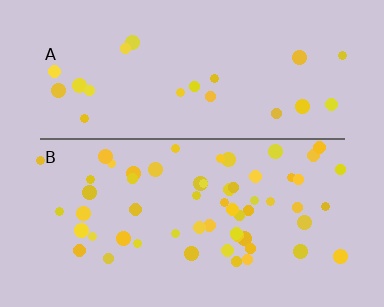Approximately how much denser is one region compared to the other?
Approximately 2.5× — region B over region A.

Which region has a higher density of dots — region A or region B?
B (the bottom).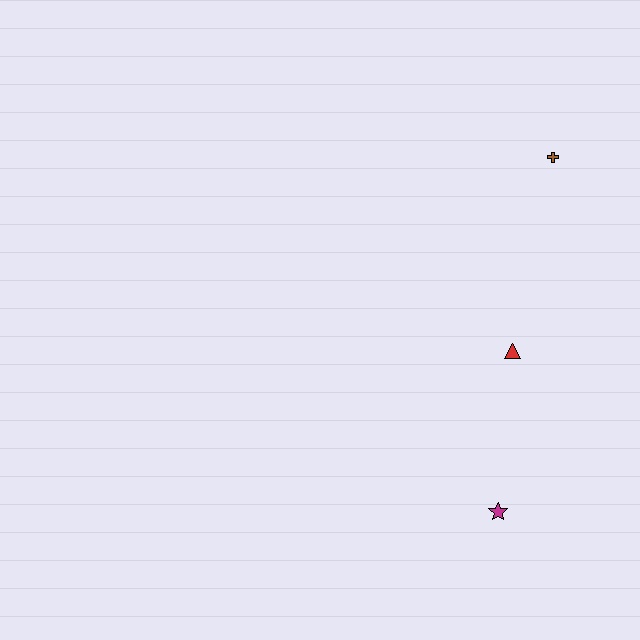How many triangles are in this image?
There is 1 triangle.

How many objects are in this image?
There are 3 objects.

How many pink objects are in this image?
There are no pink objects.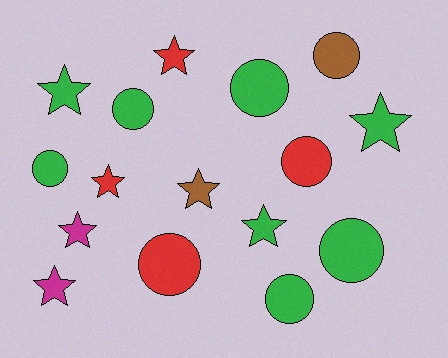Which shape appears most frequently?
Star, with 8 objects.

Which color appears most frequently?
Green, with 8 objects.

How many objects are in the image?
There are 16 objects.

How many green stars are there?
There are 3 green stars.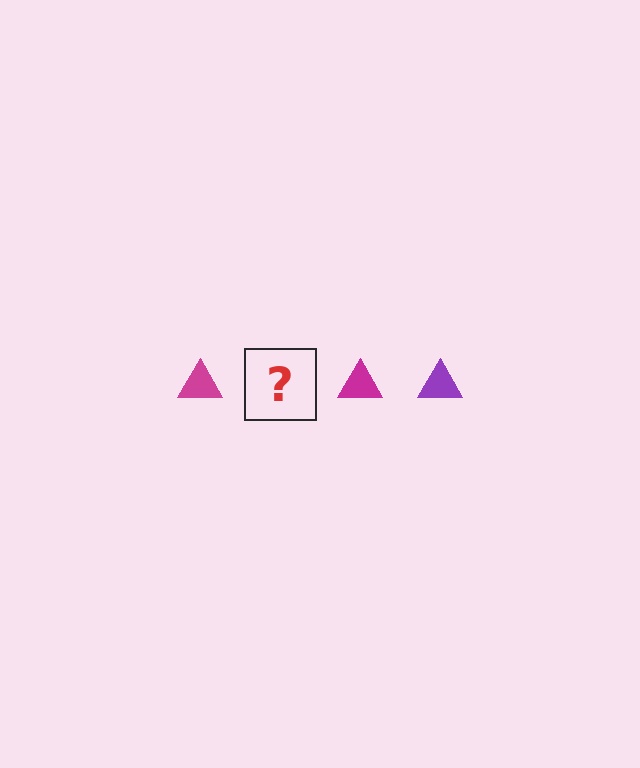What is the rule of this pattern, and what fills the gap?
The rule is that the pattern cycles through magenta, purple triangles. The gap should be filled with a purple triangle.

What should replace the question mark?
The question mark should be replaced with a purple triangle.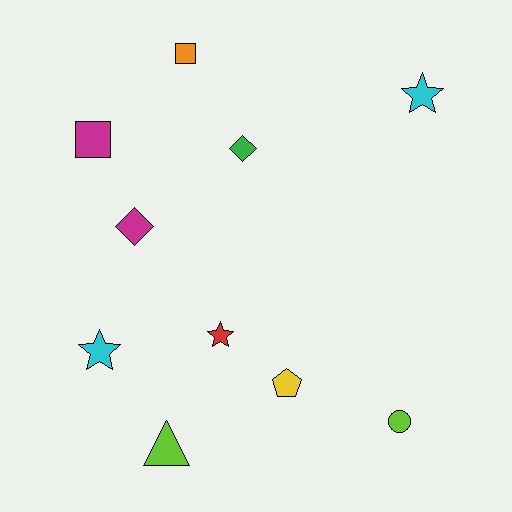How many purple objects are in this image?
There are no purple objects.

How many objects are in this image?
There are 10 objects.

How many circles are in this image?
There is 1 circle.